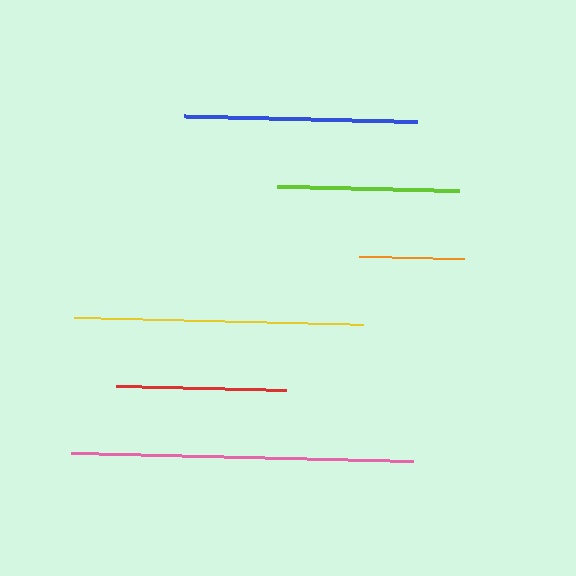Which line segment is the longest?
The pink line is the longest at approximately 342 pixels.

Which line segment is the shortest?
The orange line is the shortest at approximately 105 pixels.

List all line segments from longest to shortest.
From longest to shortest: pink, yellow, blue, lime, red, orange.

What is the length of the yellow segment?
The yellow segment is approximately 289 pixels long.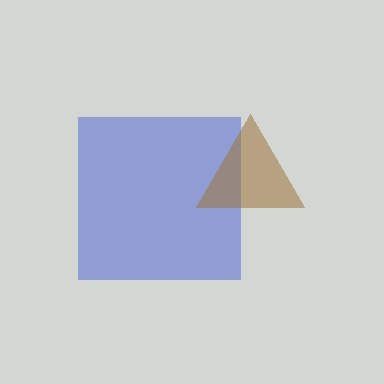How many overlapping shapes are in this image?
There are 2 overlapping shapes in the image.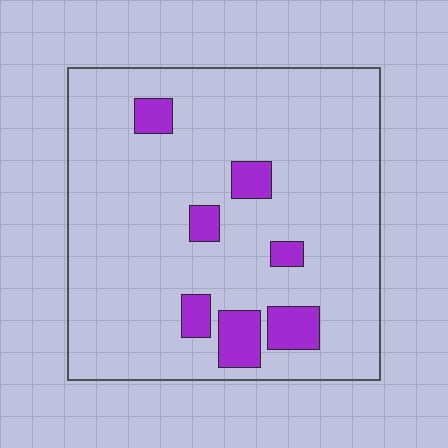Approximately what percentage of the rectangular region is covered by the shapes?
Approximately 10%.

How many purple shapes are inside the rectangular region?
7.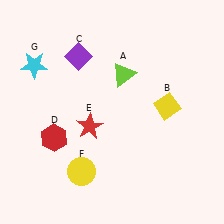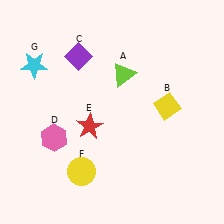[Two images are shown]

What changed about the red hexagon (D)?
In Image 1, D is red. In Image 2, it changed to pink.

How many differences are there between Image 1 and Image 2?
There is 1 difference between the two images.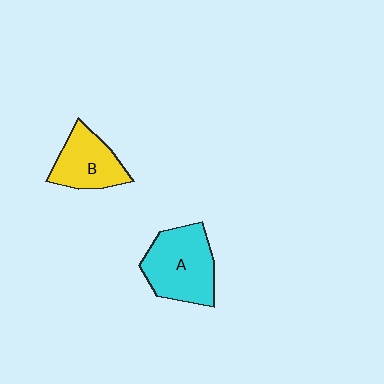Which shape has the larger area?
Shape A (cyan).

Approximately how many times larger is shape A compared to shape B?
Approximately 1.4 times.